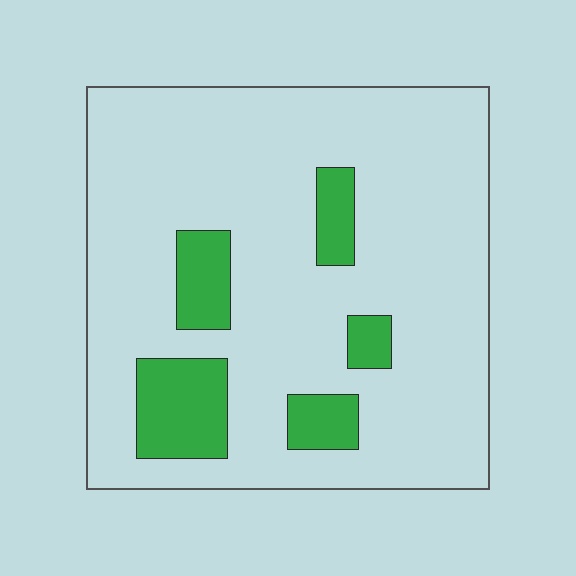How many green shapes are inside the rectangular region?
5.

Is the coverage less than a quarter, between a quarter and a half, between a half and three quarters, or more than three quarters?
Less than a quarter.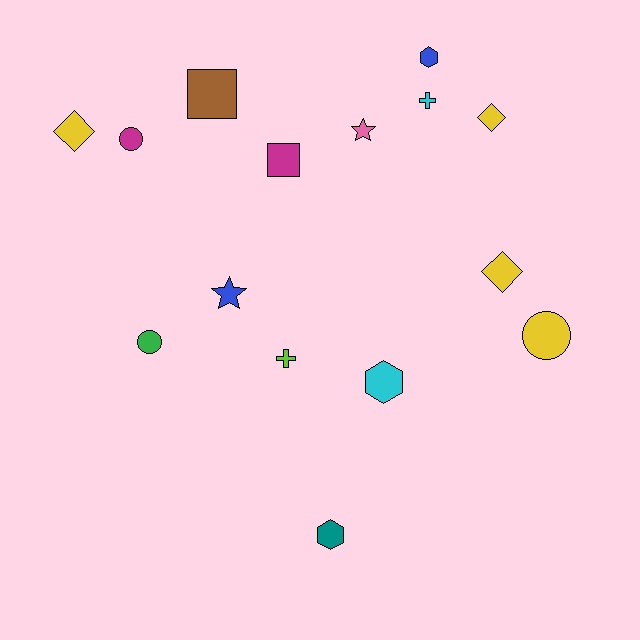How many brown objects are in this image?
There is 1 brown object.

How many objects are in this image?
There are 15 objects.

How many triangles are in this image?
There are no triangles.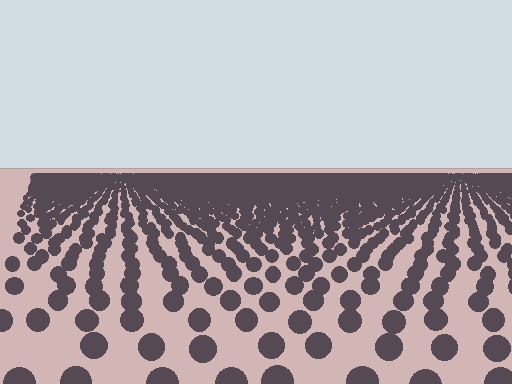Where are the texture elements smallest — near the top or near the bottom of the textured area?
Near the top.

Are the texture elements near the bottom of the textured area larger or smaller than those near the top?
Larger. Near the bottom, elements are closer to the viewer and appear at a bigger on-screen size.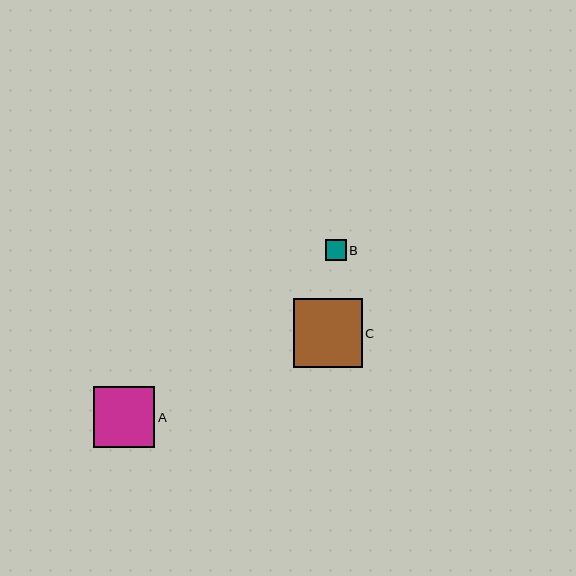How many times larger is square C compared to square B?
Square C is approximately 3.2 times the size of square B.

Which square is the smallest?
Square B is the smallest with a size of approximately 21 pixels.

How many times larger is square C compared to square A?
Square C is approximately 1.1 times the size of square A.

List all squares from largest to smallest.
From largest to smallest: C, A, B.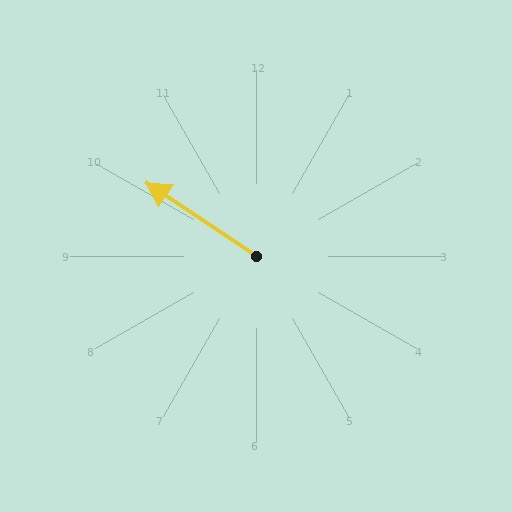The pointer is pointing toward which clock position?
Roughly 10 o'clock.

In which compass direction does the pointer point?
Northwest.